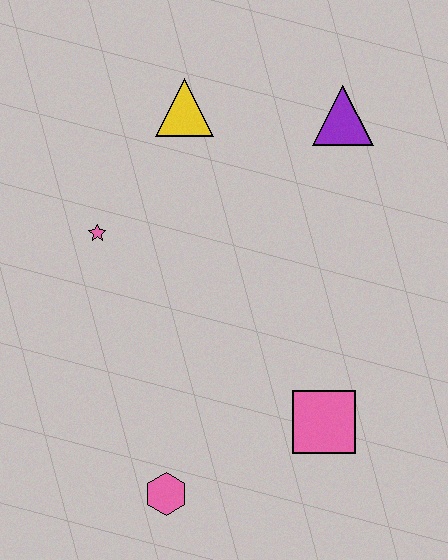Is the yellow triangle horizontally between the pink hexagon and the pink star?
No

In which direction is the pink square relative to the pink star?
The pink square is to the right of the pink star.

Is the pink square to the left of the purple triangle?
Yes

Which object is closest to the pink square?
The pink hexagon is closest to the pink square.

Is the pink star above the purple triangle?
No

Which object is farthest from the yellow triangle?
The pink hexagon is farthest from the yellow triangle.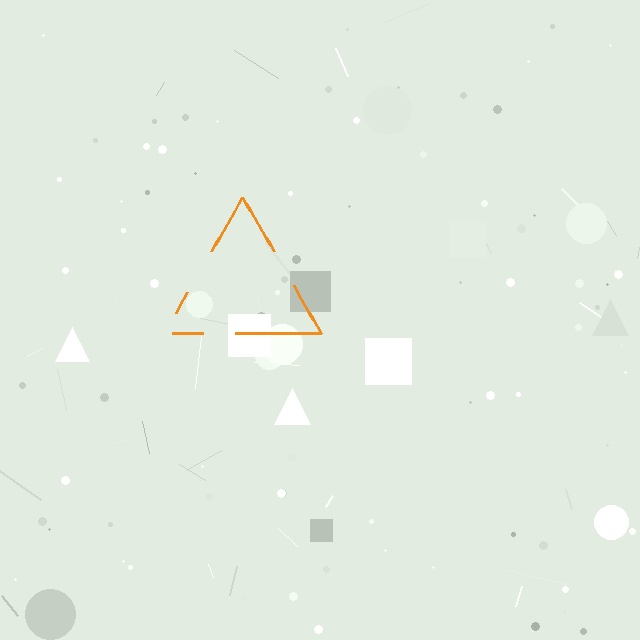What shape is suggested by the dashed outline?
The dashed outline suggests a triangle.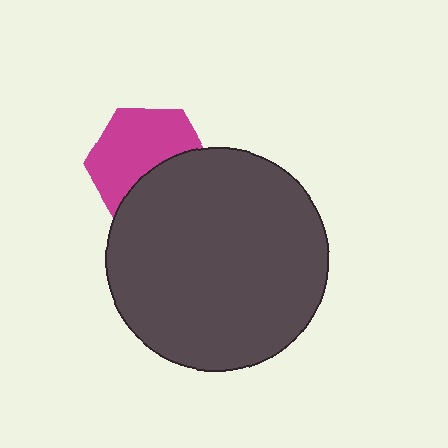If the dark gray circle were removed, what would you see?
You would see the complete magenta hexagon.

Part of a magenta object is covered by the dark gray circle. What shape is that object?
It is a hexagon.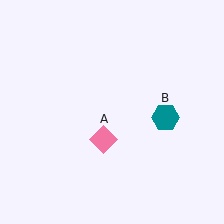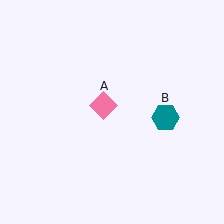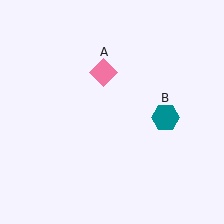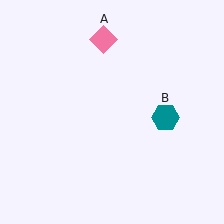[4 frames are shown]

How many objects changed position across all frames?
1 object changed position: pink diamond (object A).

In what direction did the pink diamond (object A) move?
The pink diamond (object A) moved up.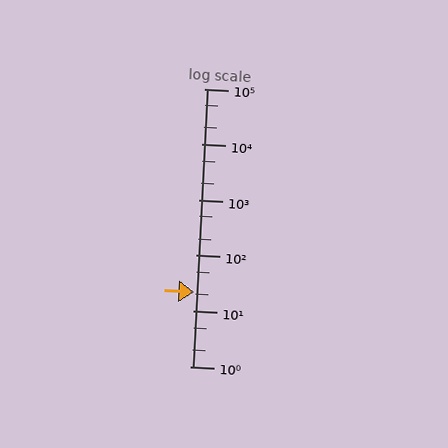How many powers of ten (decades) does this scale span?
The scale spans 5 decades, from 1 to 100000.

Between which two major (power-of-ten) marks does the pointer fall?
The pointer is between 10 and 100.